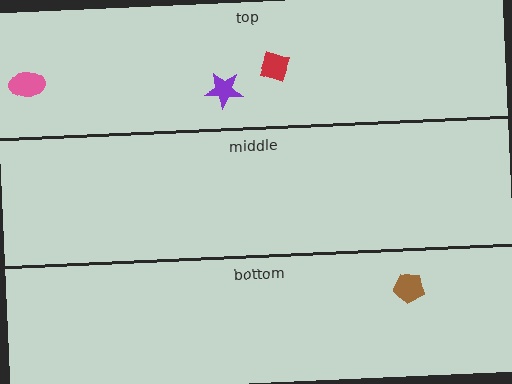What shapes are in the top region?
The pink ellipse, the purple star, the red diamond.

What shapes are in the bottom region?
The brown pentagon.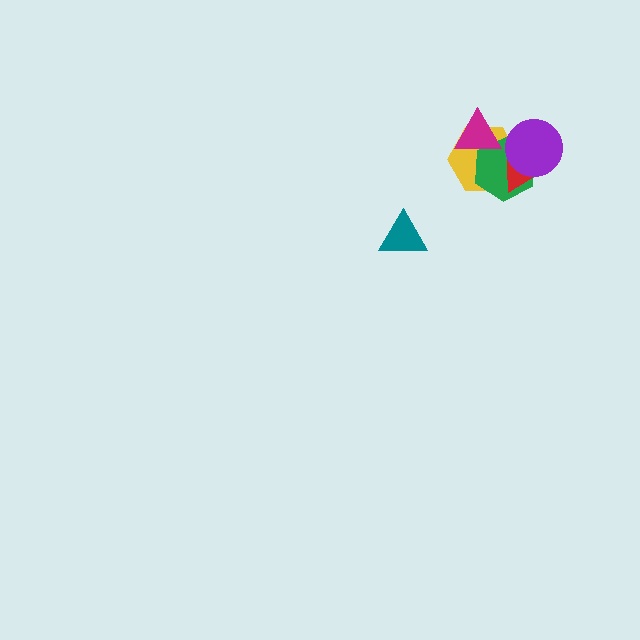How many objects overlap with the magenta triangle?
2 objects overlap with the magenta triangle.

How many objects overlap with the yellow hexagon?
4 objects overlap with the yellow hexagon.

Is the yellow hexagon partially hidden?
Yes, it is partially covered by another shape.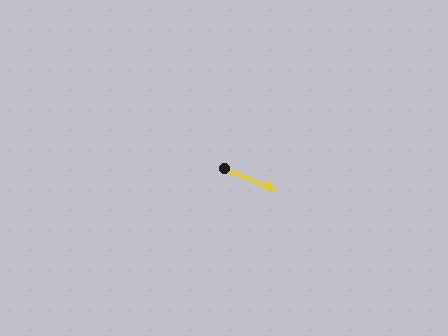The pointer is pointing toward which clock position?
Roughly 4 o'clock.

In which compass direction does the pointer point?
Southeast.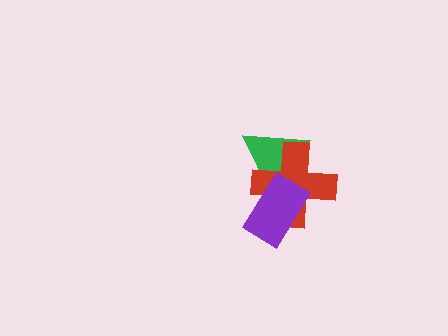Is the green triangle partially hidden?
Yes, it is partially covered by another shape.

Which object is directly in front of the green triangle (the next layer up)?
The red cross is directly in front of the green triangle.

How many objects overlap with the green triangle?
2 objects overlap with the green triangle.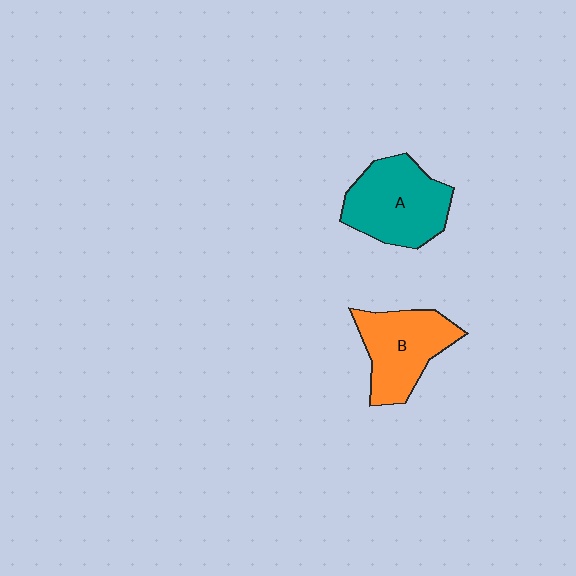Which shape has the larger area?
Shape A (teal).